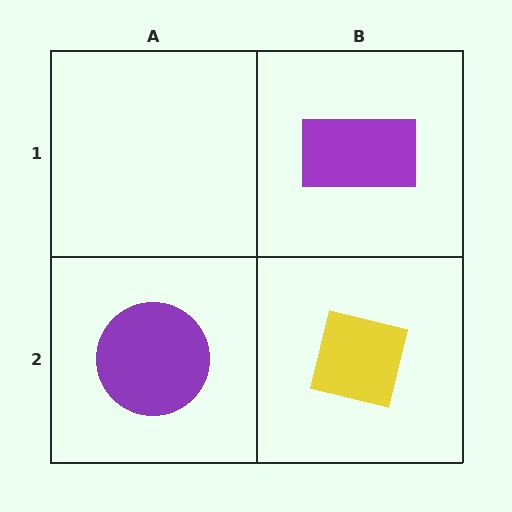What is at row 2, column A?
A purple circle.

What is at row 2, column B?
A yellow square.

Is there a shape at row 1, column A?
No, that cell is empty.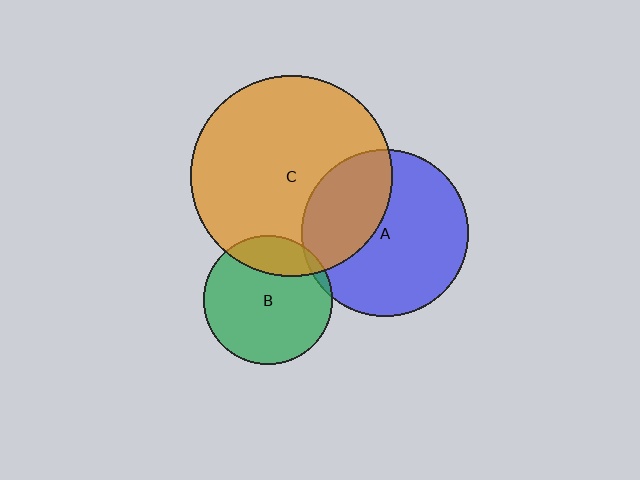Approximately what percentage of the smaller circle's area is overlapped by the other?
Approximately 35%.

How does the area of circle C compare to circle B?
Approximately 2.4 times.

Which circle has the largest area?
Circle C (orange).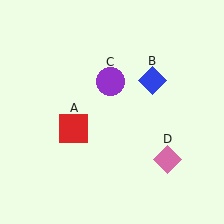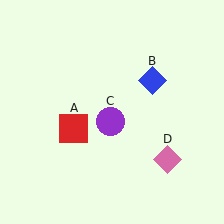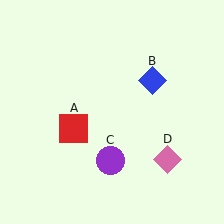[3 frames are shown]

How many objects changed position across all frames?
1 object changed position: purple circle (object C).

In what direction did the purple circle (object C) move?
The purple circle (object C) moved down.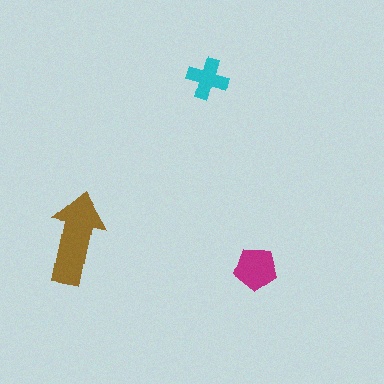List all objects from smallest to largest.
The cyan cross, the magenta pentagon, the brown arrow.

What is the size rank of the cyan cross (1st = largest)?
3rd.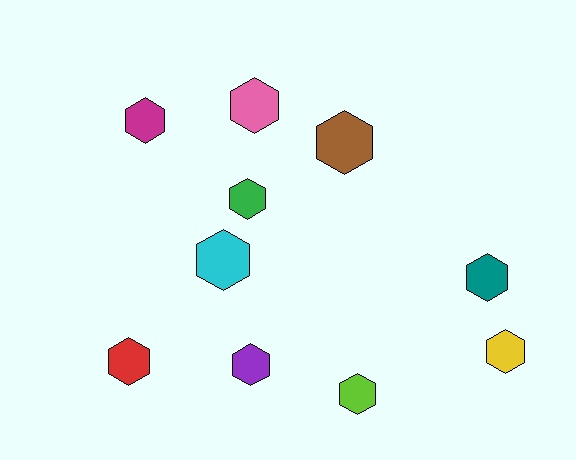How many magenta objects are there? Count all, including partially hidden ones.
There is 1 magenta object.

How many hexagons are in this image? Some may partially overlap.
There are 10 hexagons.